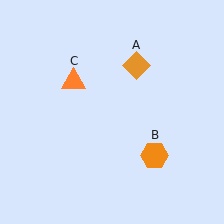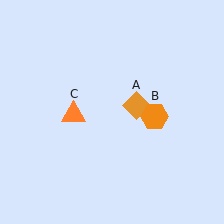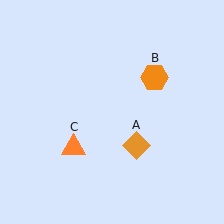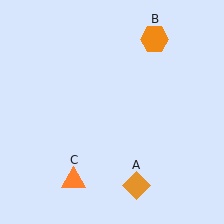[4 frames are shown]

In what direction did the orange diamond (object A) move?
The orange diamond (object A) moved down.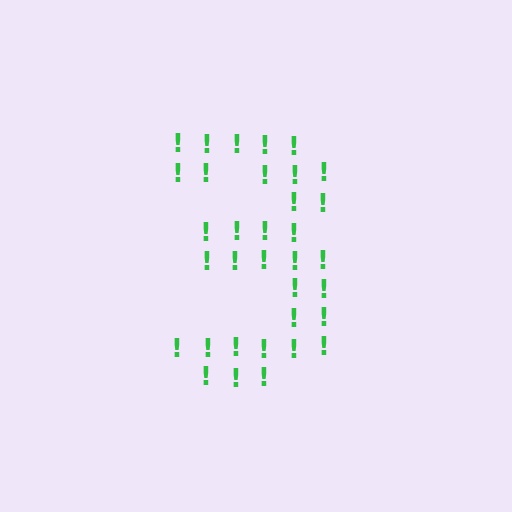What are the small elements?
The small elements are exclamation marks.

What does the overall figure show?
The overall figure shows the digit 3.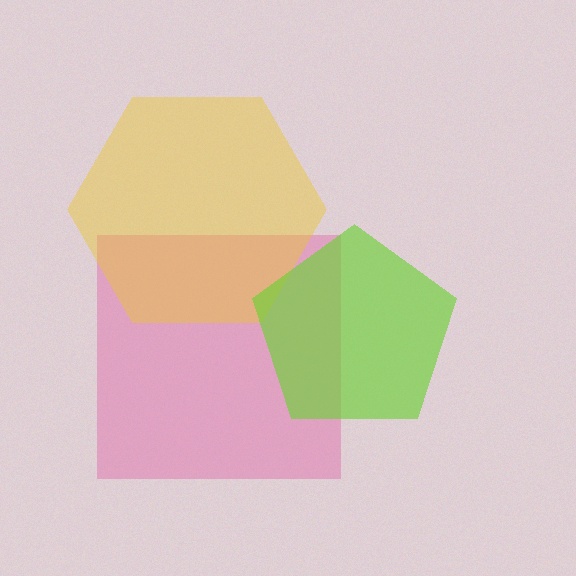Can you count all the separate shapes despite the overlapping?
Yes, there are 3 separate shapes.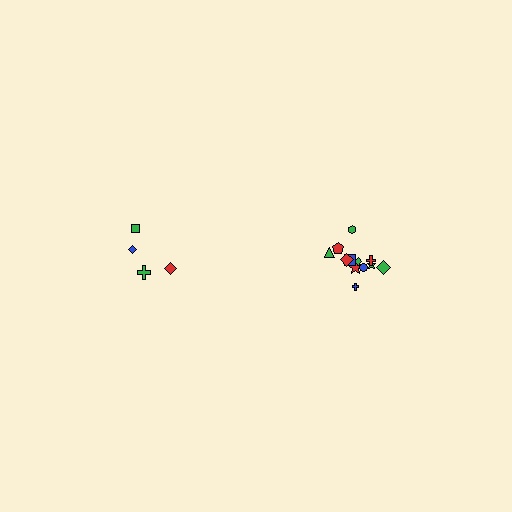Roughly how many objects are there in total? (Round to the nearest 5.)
Roughly 15 objects in total.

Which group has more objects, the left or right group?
The right group.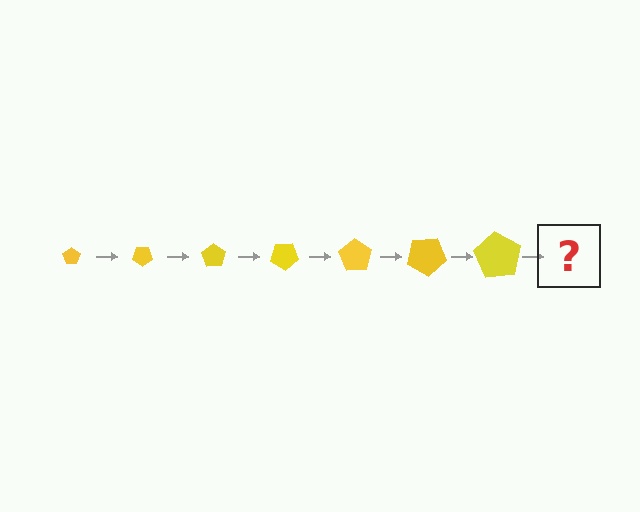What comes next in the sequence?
The next element should be a pentagon, larger than the previous one and rotated 245 degrees from the start.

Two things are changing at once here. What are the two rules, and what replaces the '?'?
The two rules are that the pentagon grows larger each step and it rotates 35 degrees each step. The '?' should be a pentagon, larger than the previous one and rotated 245 degrees from the start.